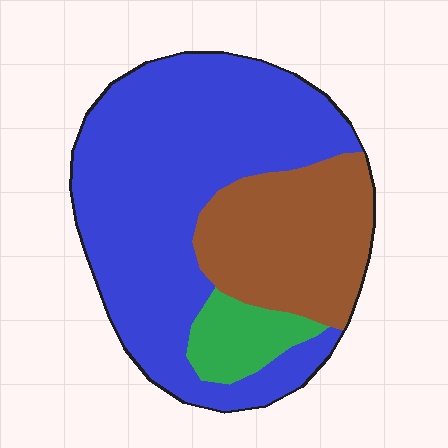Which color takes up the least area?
Green, at roughly 10%.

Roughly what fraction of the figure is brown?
Brown covers 28% of the figure.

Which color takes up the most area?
Blue, at roughly 65%.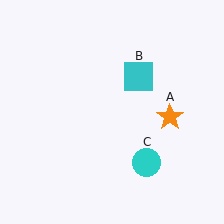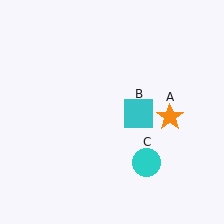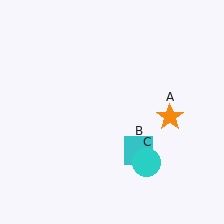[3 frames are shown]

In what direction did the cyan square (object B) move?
The cyan square (object B) moved down.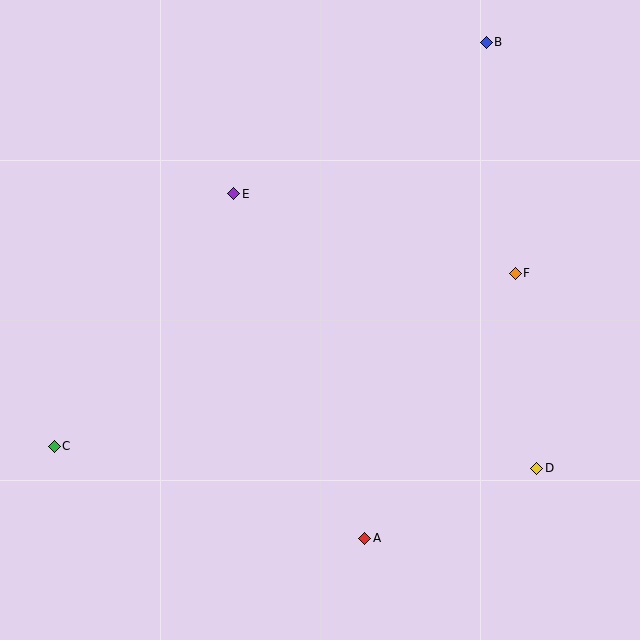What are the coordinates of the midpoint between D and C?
The midpoint between D and C is at (295, 457).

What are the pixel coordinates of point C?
Point C is at (54, 446).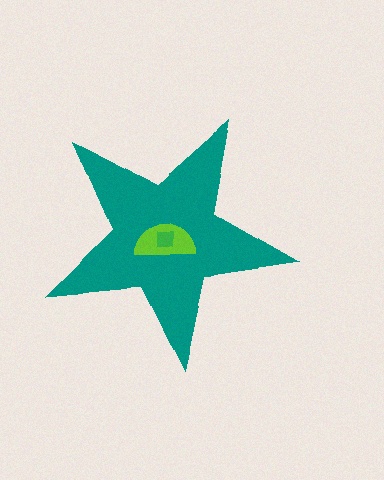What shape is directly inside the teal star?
The lime semicircle.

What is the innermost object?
The green square.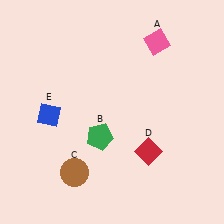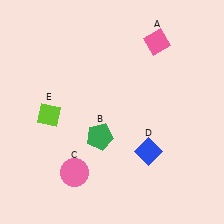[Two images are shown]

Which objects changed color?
C changed from brown to pink. D changed from red to blue. E changed from blue to lime.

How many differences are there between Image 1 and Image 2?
There are 3 differences between the two images.